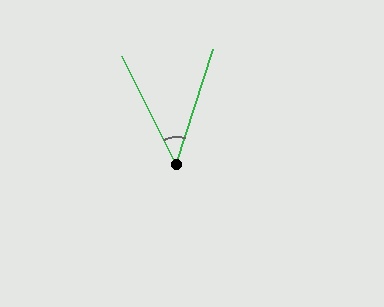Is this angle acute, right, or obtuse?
It is acute.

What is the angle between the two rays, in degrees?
Approximately 44 degrees.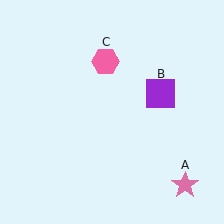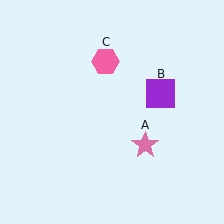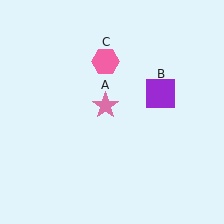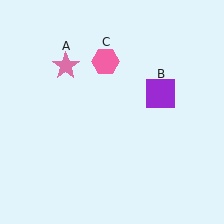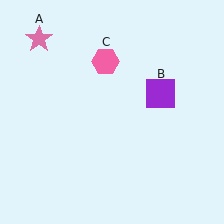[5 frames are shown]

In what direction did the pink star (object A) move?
The pink star (object A) moved up and to the left.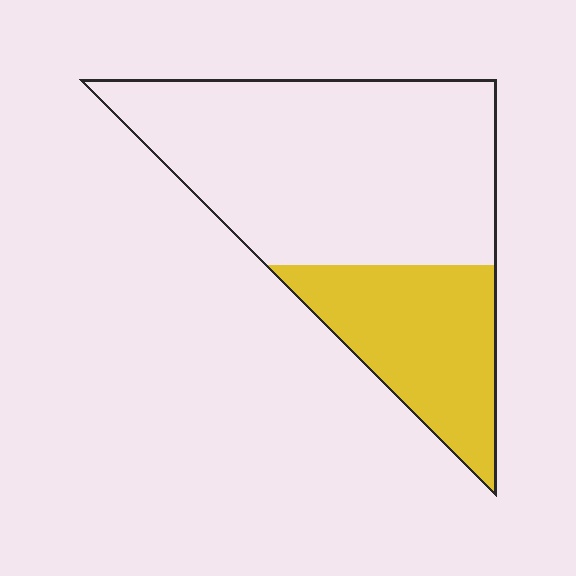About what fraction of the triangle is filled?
About one third (1/3).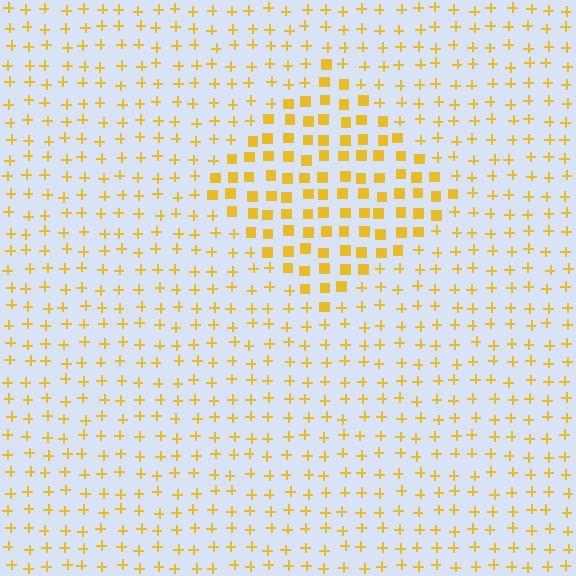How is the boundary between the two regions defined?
The boundary is defined by a change in element shape: squares inside vs. plus signs outside. All elements share the same color and spacing.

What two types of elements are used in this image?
The image uses squares inside the diamond region and plus signs outside it.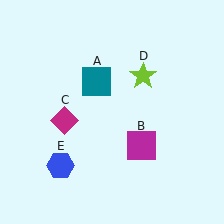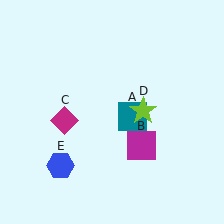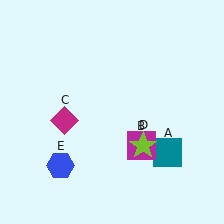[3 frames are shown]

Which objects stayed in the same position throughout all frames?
Magenta square (object B) and magenta diamond (object C) and blue hexagon (object E) remained stationary.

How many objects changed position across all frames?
2 objects changed position: teal square (object A), lime star (object D).